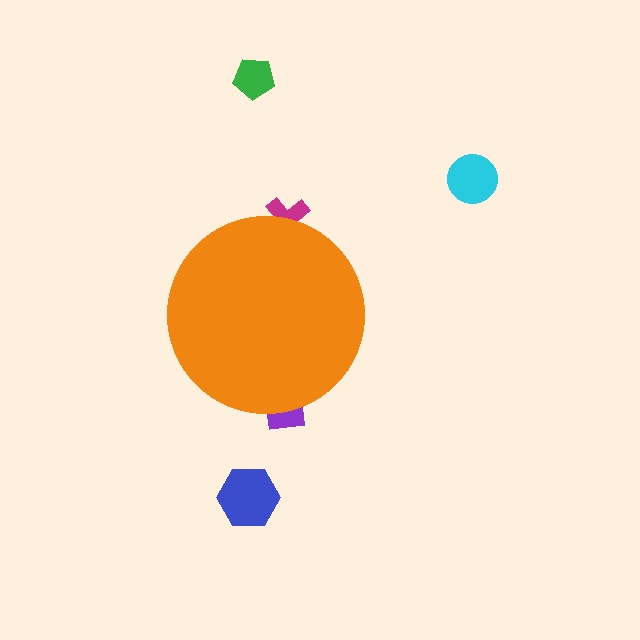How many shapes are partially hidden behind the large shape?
2 shapes are partially hidden.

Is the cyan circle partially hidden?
No, the cyan circle is fully visible.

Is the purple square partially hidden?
Yes, the purple square is partially hidden behind the orange circle.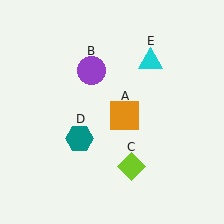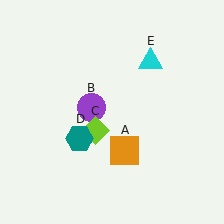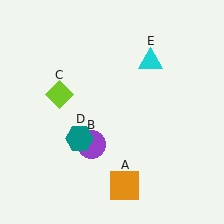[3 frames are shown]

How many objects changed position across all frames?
3 objects changed position: orange square (object A), purple circle (object B), lime diamond (object C).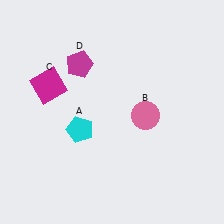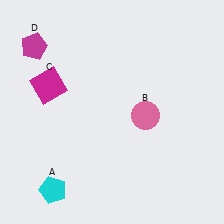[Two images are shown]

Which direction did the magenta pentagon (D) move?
The magenta pentagon (D) moved left.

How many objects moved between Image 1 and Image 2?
2 objects moved between the two images.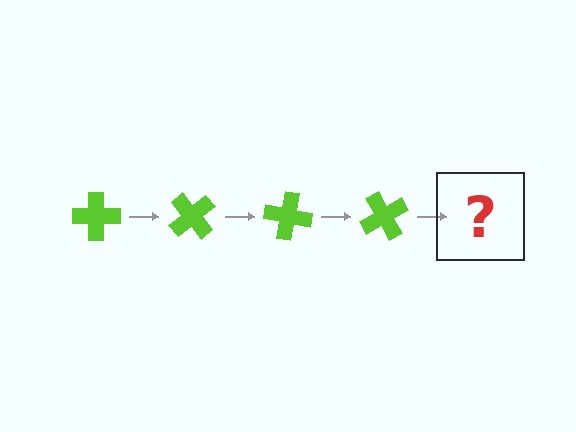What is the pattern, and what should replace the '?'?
The pattern is that the cross rotates 50 degrees each step. The '?' should be a lime cross rotated 200 degrees.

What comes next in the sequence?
The next element should be a lime cross rotated 200 degrees.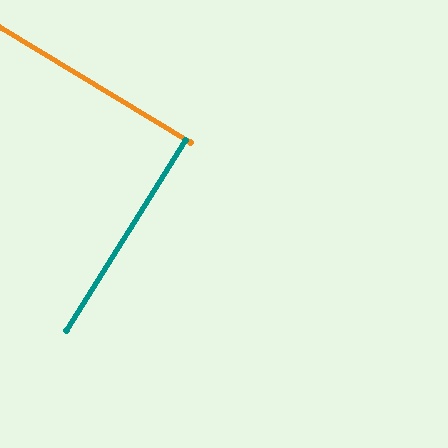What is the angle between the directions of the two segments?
Approximately 89 degrees.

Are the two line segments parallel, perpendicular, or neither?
Perpendicular — they meet at approximately 89°.